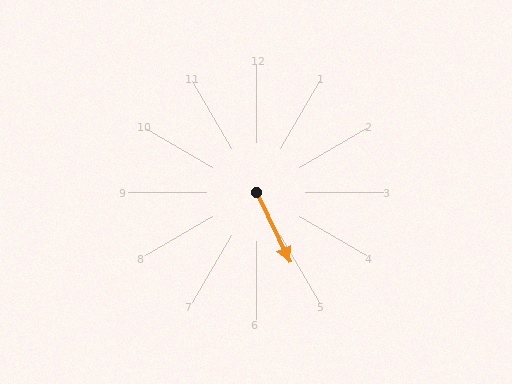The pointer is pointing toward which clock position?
Roughly 5 o'clock.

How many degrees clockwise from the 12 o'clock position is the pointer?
Approximately 154 degrees.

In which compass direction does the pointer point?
Southeast.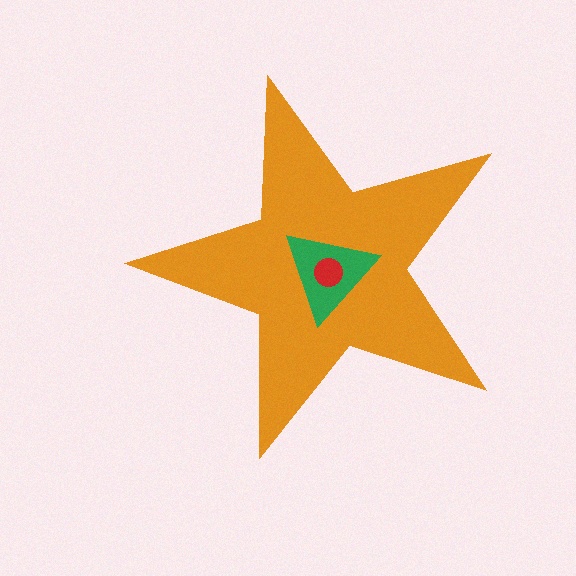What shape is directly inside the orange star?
The green triangle.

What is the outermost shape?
The orange star.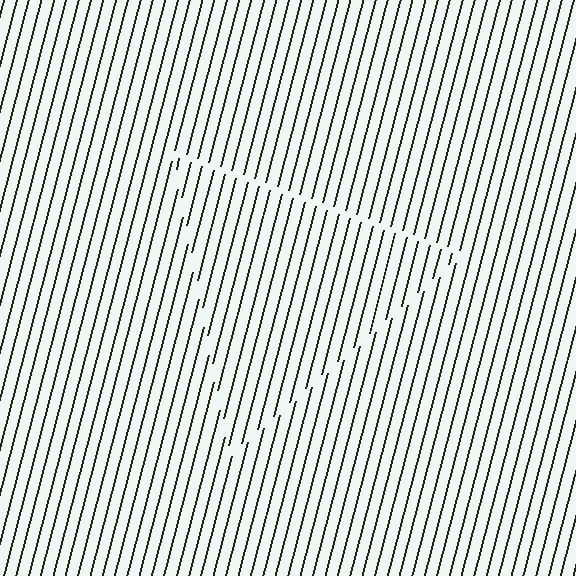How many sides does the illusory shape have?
3 sides — the line-ends trace a triangle.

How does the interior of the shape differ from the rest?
The interior of the shape contains the same grating, shifted by half a period — the contour is defined by the phase discontinuity where line-ends from the inner and outer gratings abut.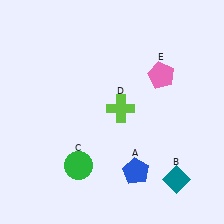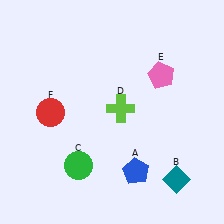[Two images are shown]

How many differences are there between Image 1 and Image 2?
There is 1 difference between the two images.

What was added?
A red circle (F) was added in Image 2.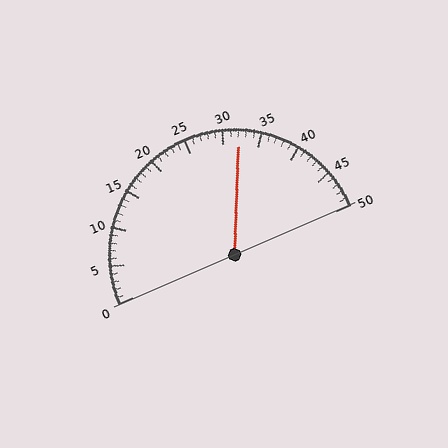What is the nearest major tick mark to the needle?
The nearest major tick mark is 30.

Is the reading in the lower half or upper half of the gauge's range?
The reading is in the upper half of the range (0 to 50).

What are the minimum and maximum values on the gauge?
The gauge ranges from 0 to 50.